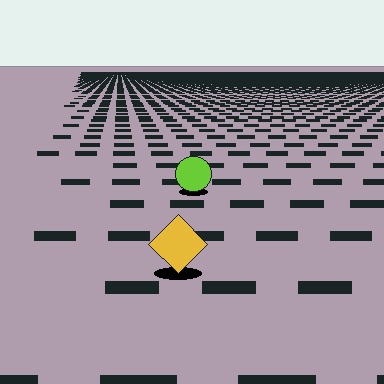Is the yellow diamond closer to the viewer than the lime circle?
Yes. The yellow diamond is closer — you can tell from the texture gradient: the ground texture is coarser near it.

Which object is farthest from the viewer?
The lime circle is farthest from the viewer. It appears smaller and the ground texture around it is denser.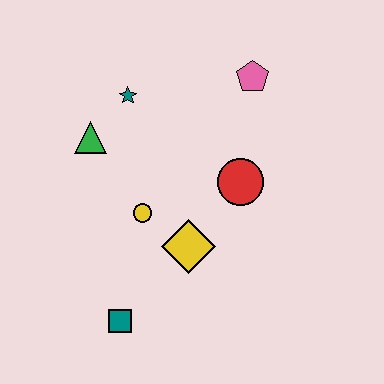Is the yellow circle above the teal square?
Yes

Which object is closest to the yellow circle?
The yellow diamond is closest to the yellow circle.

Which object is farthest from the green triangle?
The teal square is farthest from the green triangle.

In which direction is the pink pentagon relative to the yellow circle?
The pink pentagon is above the yellow circle.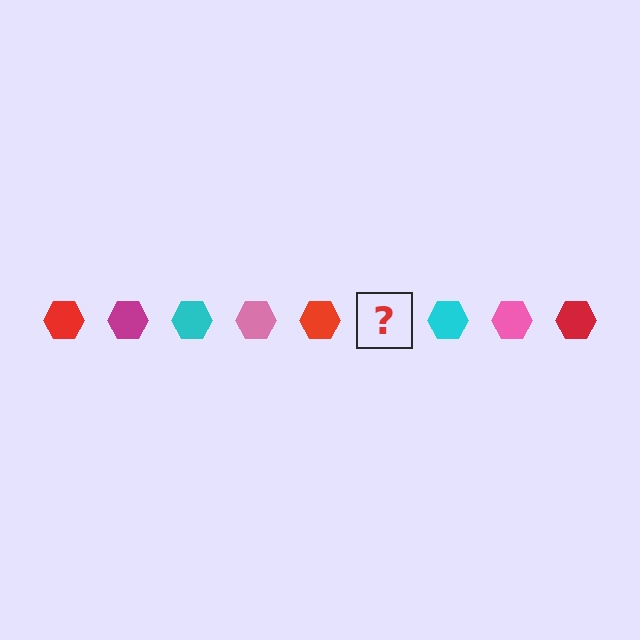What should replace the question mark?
The question mark should be replaced with a magenta hexagon.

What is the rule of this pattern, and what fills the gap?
The rule is that the pattern cycles through red, magenta, cyan, pink hexagons. The gap should be filled with a magenta hexagon.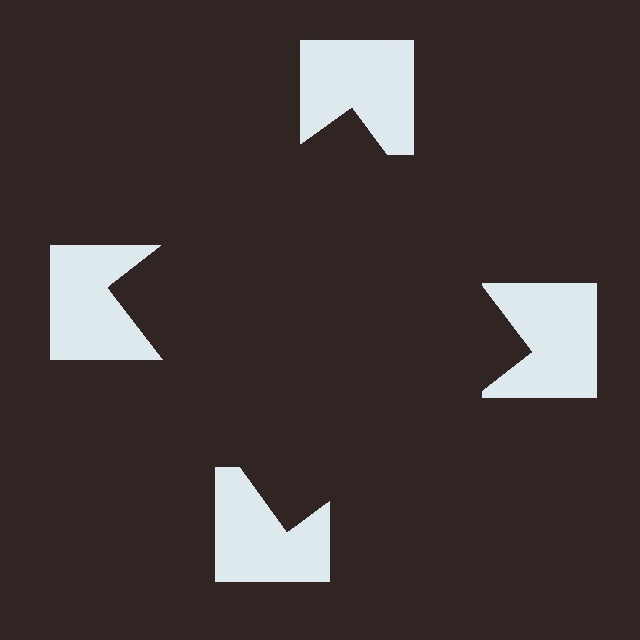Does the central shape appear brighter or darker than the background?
It typically appears slightly darker than the background, even though no actual brightness change is drawn.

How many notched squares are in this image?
There are 4 — one at each vertex of the illusory square.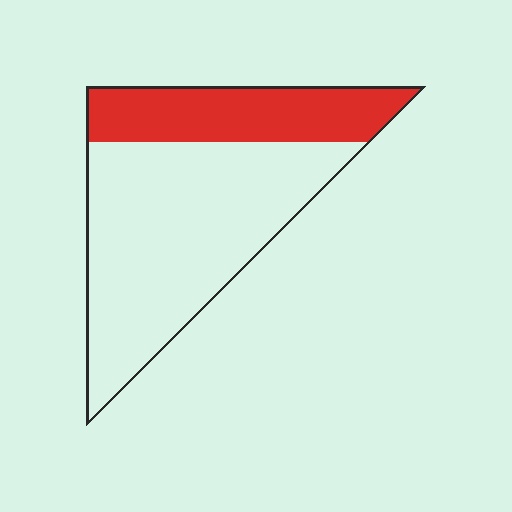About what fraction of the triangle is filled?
About one third (1/3).